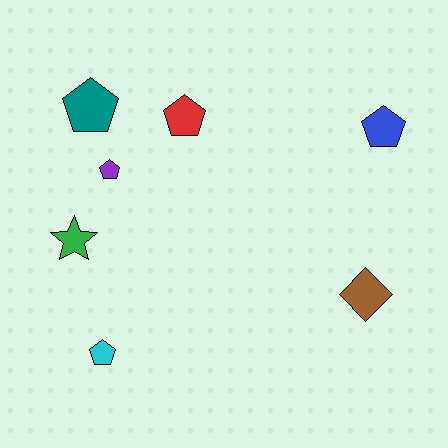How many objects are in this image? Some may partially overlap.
There are 7 objects.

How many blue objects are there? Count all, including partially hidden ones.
There is 1 blue object.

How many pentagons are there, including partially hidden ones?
There are 5 pentagons.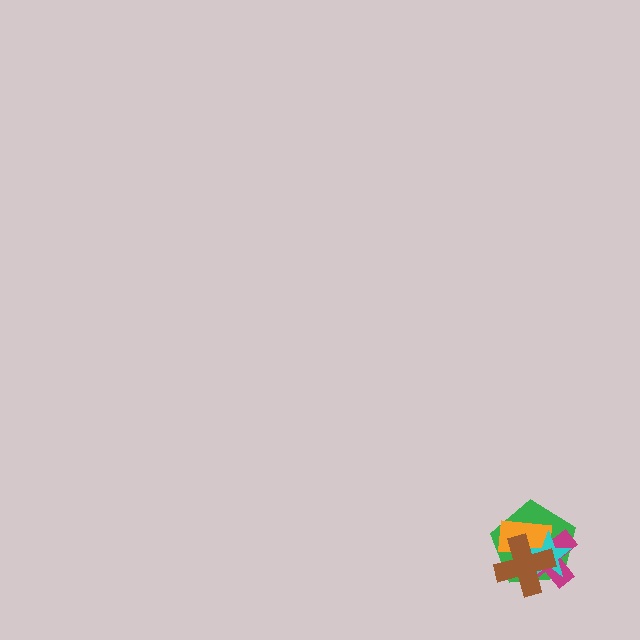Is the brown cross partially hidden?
No, no other shape covers it.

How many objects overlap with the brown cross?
4 objects overlap with the brown cross.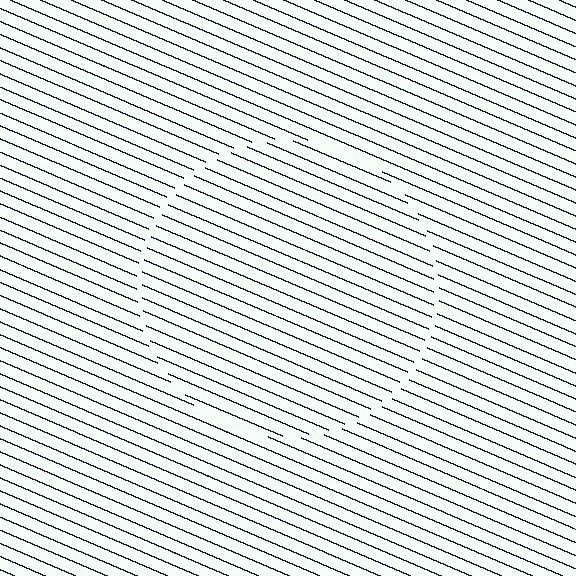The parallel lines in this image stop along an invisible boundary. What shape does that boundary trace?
An illusory circle. The interior of the shape contains the same grating, shifted by half a period — the contour is defined by the phase discontinuity where line-ends from the inner and outer gratings abut.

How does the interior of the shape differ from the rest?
The interior of the shape contains the same grating, shifted by half a period — the contour is defined by the phase discontinuity where line-ends from the inner and outer gratings abut.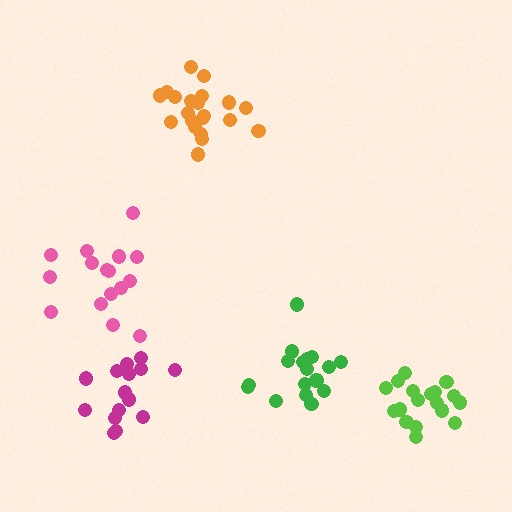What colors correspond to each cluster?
The clusters are colored: pink, orange, green, magenta, lime.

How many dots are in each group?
Group 1: 16 dots, Group 2: 21 dots, Group 3: 17 dots, Group 4: 15 dots, Group 5: 18 dots (87 total).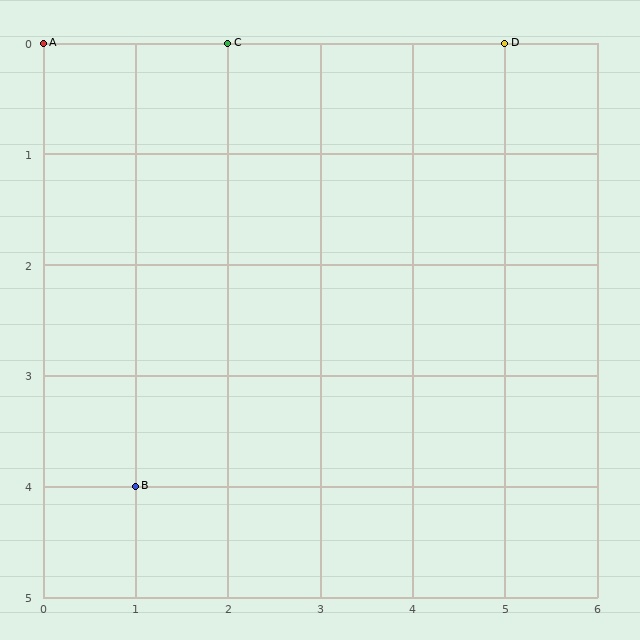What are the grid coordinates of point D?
Point D is at grid coordinates (5, 0).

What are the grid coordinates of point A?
Point A is at grid coordinates (0, 0).